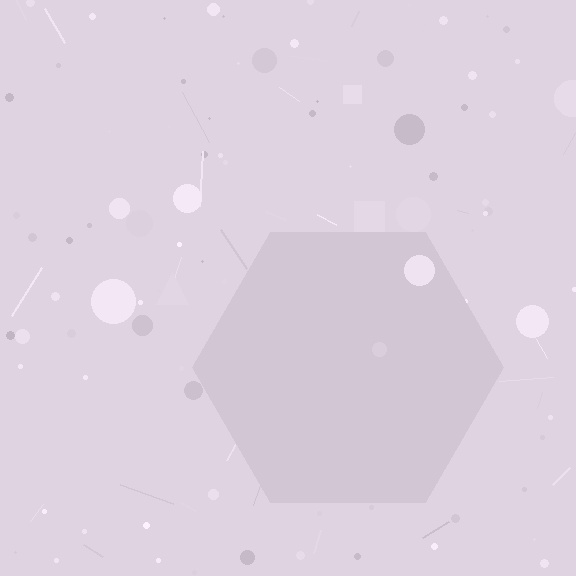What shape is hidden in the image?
A hexagon is hidden in the image.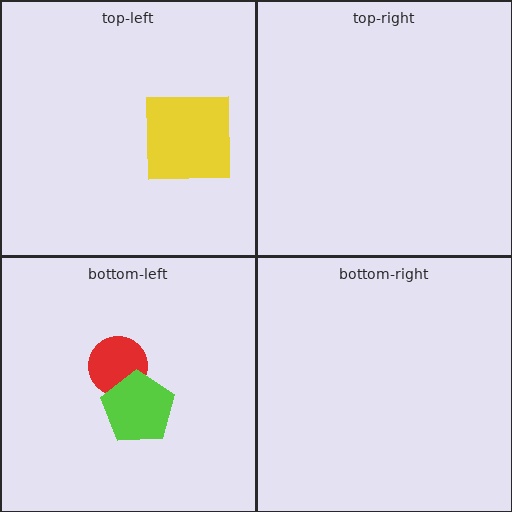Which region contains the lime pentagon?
The bottom-left region.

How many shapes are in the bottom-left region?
2.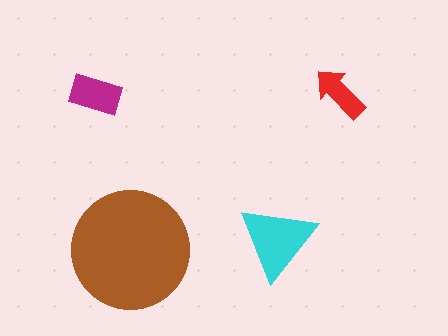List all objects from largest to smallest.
The brown circle, the cyan triangle, the magenta rectangle, the red arrow.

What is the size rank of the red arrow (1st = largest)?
4th.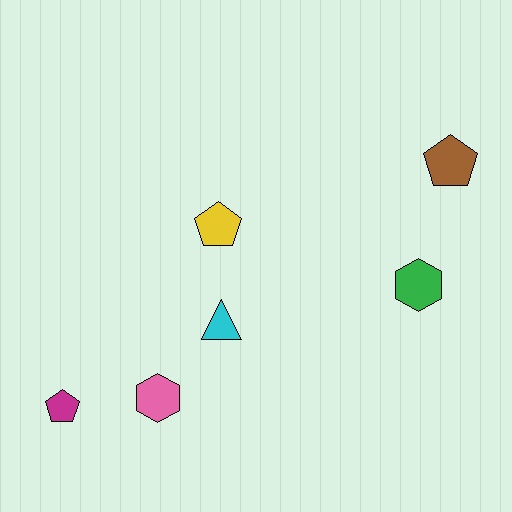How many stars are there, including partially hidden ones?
There are no stars.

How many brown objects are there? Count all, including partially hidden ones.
There is 1 brown object.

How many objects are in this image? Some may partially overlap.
There are 6 objects.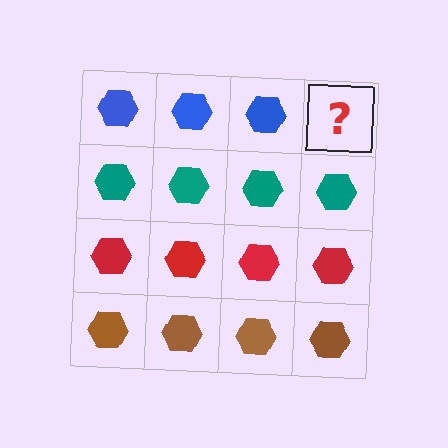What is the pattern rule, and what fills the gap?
The rule is that each row has a consistent color. The gap should be filled with a blue hexagon.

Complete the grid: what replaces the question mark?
The question mark should be replaced with a blue hexagon.